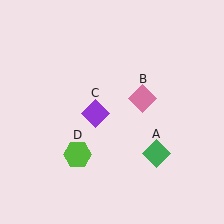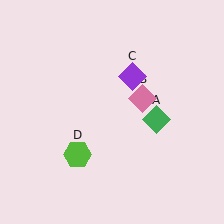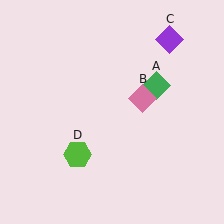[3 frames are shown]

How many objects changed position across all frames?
2 objects changed position: green diamond (object A), purple diamond (object C).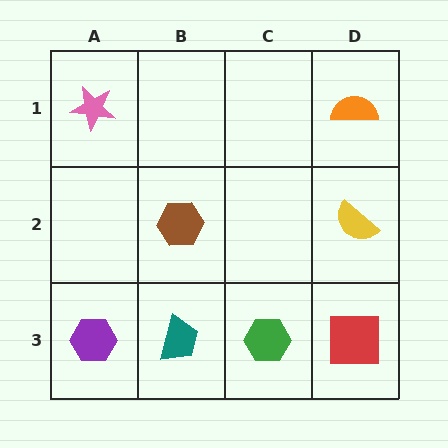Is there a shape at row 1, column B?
No, that cell is empty.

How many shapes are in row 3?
4 shapes.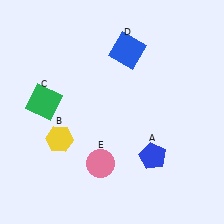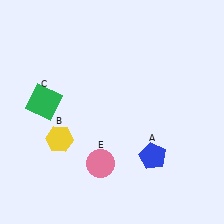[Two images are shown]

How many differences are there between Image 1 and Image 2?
There is 1 difference between the two images.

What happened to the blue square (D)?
The blue square (D) was removed in Image 2. It was in the top-right area of Image 1.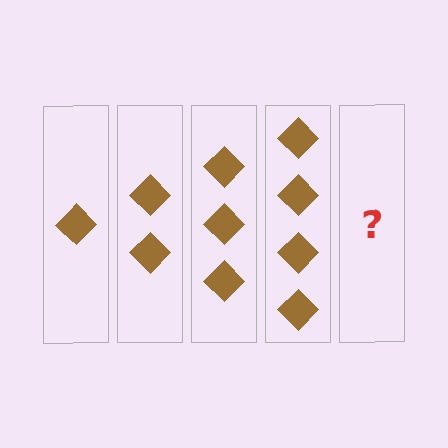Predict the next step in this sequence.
The next step is 5 diamonds.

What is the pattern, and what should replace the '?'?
The pattern is that each step adds one more diamond. The '?' should be 5 diamonds.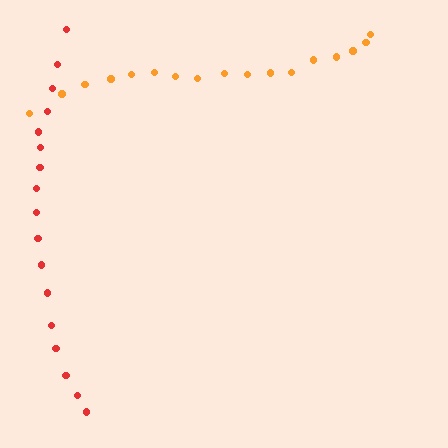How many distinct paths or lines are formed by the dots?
There are 2 distinct paths.